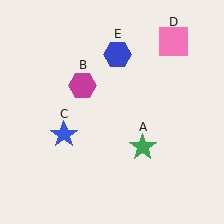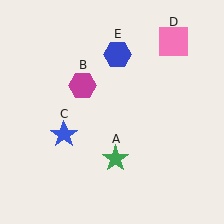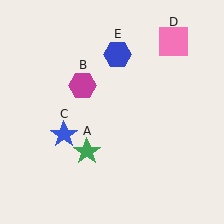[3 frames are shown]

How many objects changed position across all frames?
1 object changed position: green star (object A).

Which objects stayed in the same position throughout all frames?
Magenta hexagon (object B) and blue star (object C) and pink square (object D) and blue hexagon (object E) remained stationary.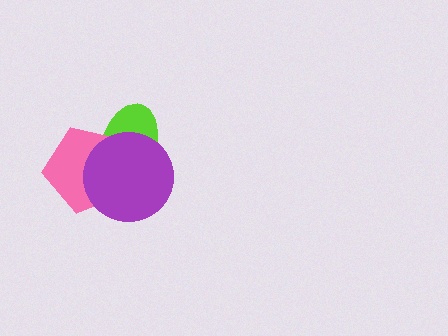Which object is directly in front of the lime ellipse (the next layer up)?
The pink pentagon is directly in front of the lime ellipse.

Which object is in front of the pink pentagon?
The purple circle is in front of the pink pentagon.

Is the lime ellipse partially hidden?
Yes, it is partially covered by another shape.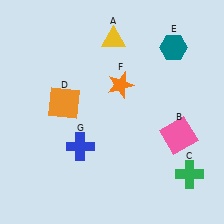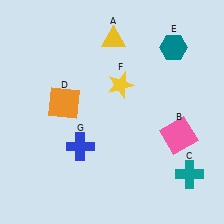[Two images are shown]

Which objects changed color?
C changed from green to teal. F changed from orange to yellow.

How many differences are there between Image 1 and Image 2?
There are 2 differences between the two images.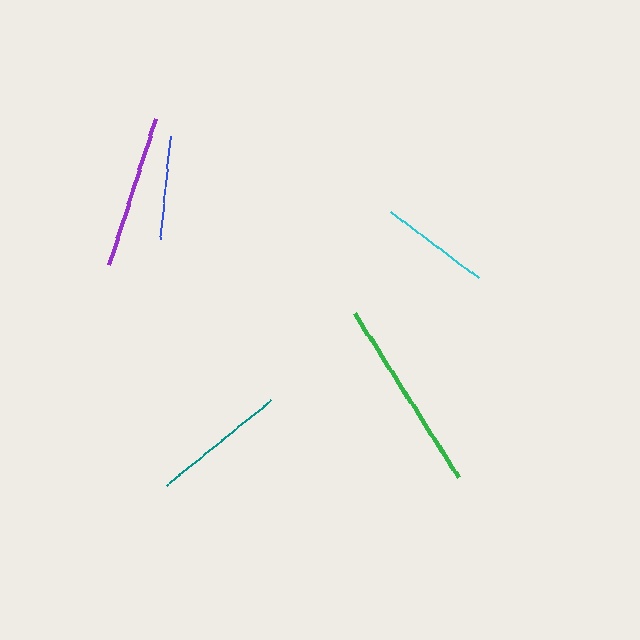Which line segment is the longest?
The green line is the longest at approximately 194 pixels.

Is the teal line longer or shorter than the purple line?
The purple line is longer than the teal line.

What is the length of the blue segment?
The blue segment is approximately 103 pixels long.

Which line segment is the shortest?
The blue line is the shortest at approximately 103 pixels.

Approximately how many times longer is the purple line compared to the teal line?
The purple line is approximately 1.1 times the length of the teal line.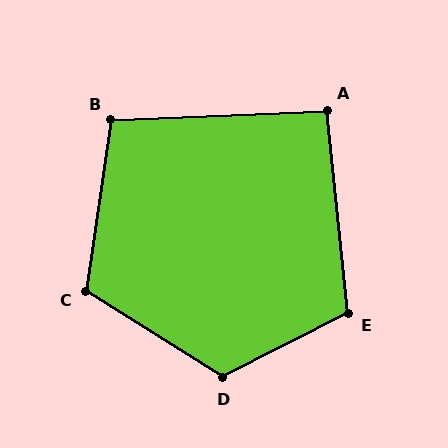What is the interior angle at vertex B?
Approximately 101 degrees (obtuse).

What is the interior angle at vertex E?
Approximately 111 degrees (obtuse).